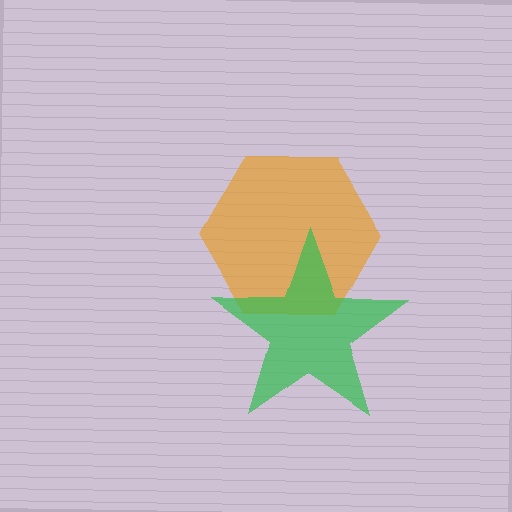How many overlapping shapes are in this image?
There are 2 overlapping shapes in the image.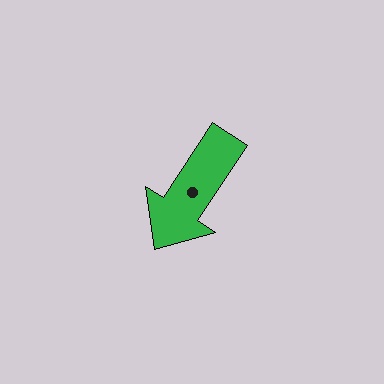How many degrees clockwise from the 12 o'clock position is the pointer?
Approximately 213 degrees.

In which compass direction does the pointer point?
Southwest.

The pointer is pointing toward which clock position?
Roughly 7 o'clock.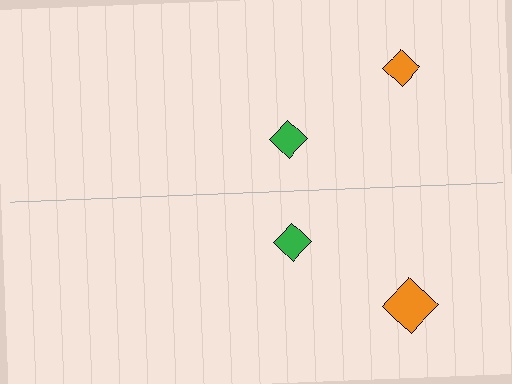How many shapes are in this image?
There are 4 shapes in this image.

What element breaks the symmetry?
The orange diamond on the bottom side has a different size than its mirror counterpart.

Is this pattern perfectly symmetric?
No, the pattern is not perfectly symmetric. The orange diamond on the bottom side has a different size than its mirror counterpart.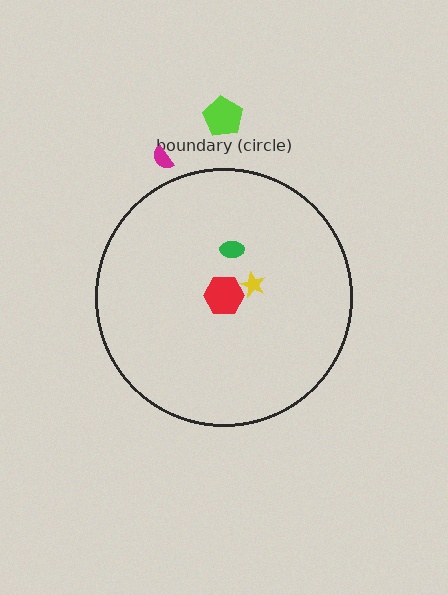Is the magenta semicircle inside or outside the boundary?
Outside.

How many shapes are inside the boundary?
3 inside, 2 outside.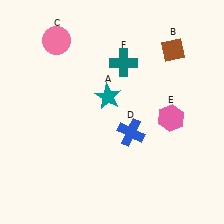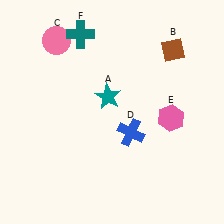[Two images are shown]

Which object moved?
The teal cross (F) moved left.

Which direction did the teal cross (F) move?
The teal cross (F) moved left.